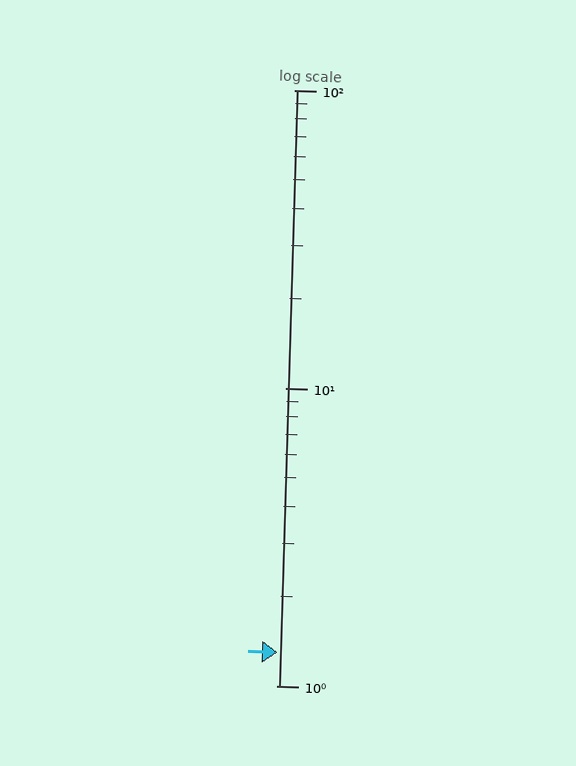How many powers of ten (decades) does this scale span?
The scale spans 2 decades, from 1 to 100.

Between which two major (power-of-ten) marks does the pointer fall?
The pointer is between 1 and 10.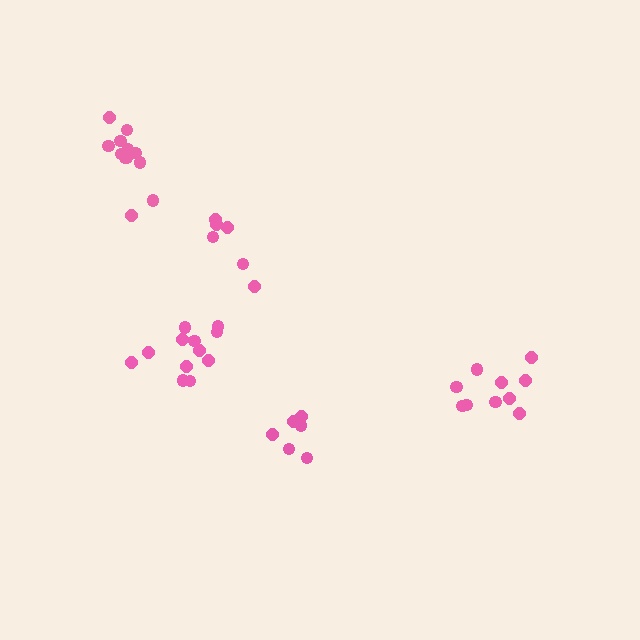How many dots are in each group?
Group 1: 12 dots, Group 2: 10 dots, Group 3: 6 dots, Group 4: 6 dots, Group 5: 12 dots (46 total).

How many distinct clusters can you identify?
There are 5 distinct clusters.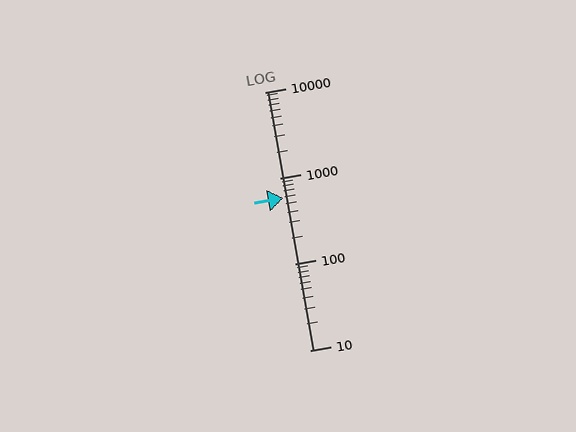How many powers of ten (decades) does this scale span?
The scale spans 3 decades, from 10 to 10000.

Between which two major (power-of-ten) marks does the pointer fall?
The pointer is between 100 and 1000.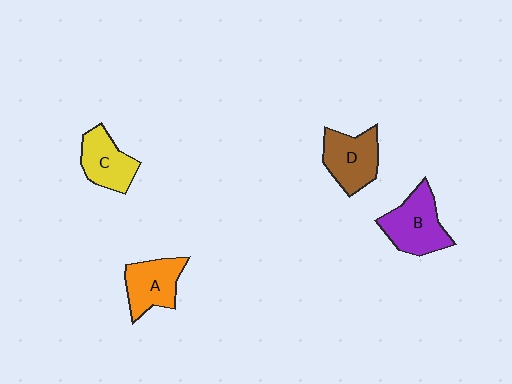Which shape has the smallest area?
Shape C (yellow).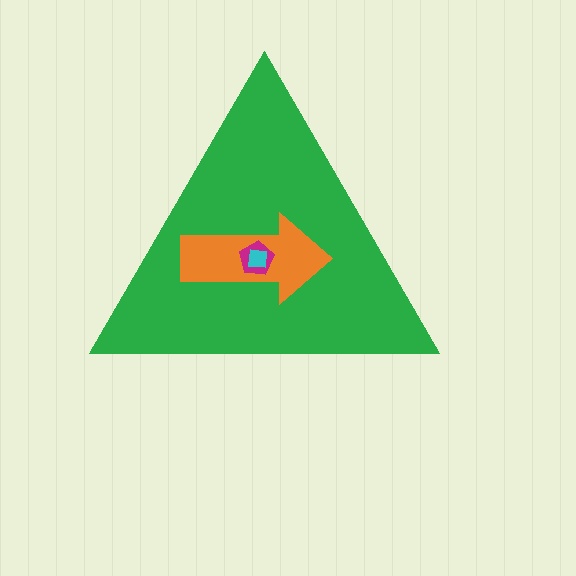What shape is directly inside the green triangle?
The orange arrow.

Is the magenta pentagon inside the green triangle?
Yes.